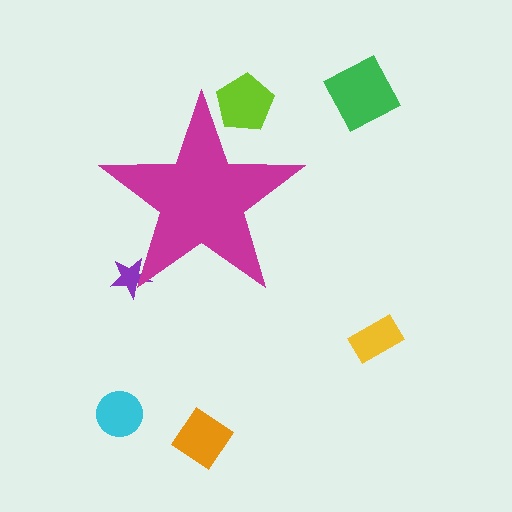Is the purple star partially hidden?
Yes, the purple star is partially hidden behind the magenta star.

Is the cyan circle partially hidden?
No, the cyan circle is fully visible.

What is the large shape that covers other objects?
A magenta star.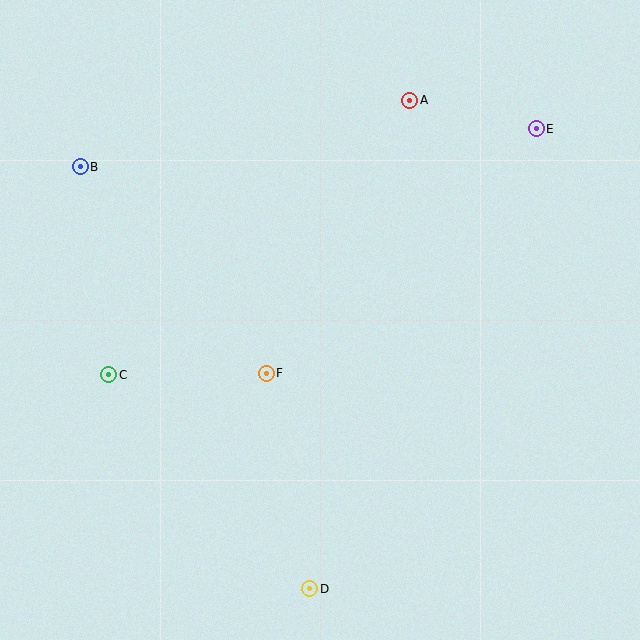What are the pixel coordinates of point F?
Point F is at (266, 373).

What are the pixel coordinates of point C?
Point C is at (109, 375).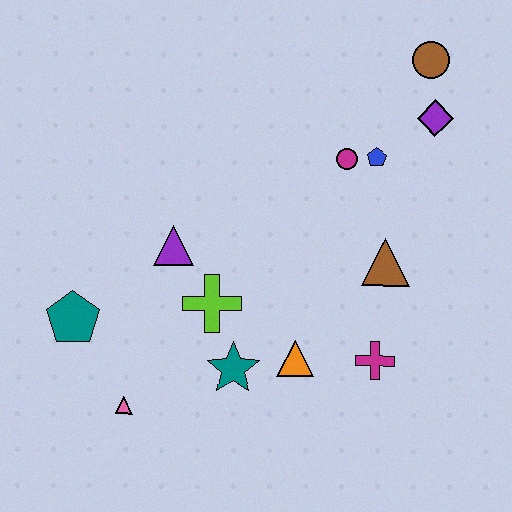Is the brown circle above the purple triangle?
Yes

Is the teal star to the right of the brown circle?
No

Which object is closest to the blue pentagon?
The magenta circle is closest to the blue pentagon.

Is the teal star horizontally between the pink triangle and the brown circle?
Yes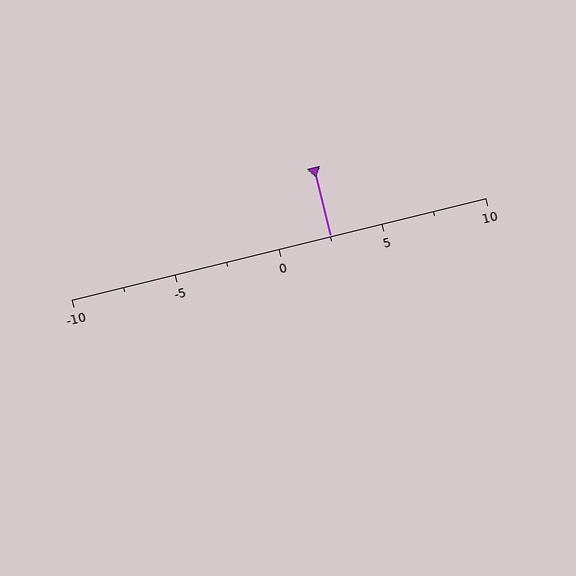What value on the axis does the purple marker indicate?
The marker indicates approximately 2.5.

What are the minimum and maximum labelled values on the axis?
The axis runs from -10 to 10.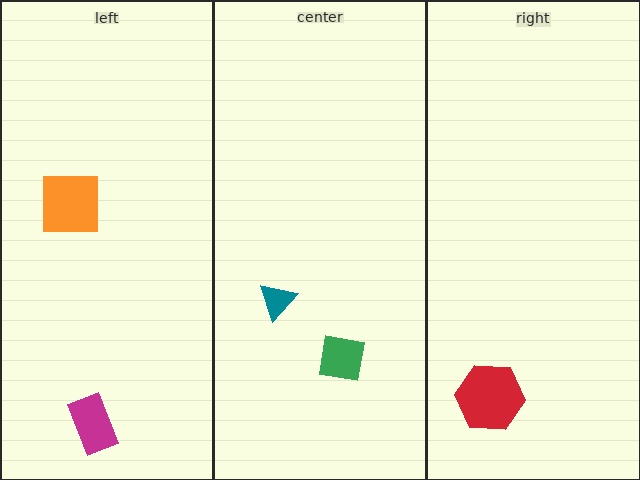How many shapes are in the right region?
1.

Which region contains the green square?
The center region.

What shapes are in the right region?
The red hexagon.